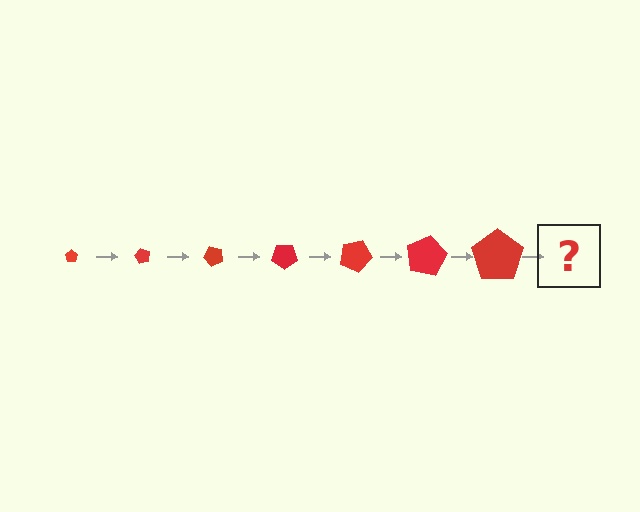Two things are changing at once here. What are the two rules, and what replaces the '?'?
The two rules are that the pentagon grows larger each step and it rotates 60 degrees each step. The '?' should be a pentagon, larger than the previous one and rotated 420 degrees from the start.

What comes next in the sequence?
The next element should be a pentagon, larger than the previous one and rotated 420 degrees from the start.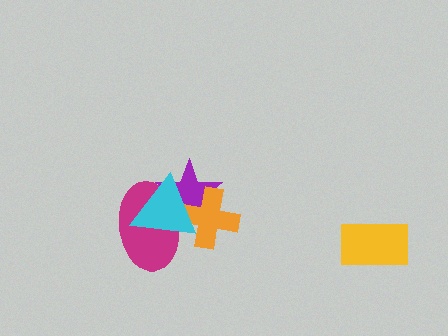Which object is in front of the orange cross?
The cyan triangle is in front of the orange cross.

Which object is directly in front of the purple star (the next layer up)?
The magenta ellipse is directly in front of the purple star.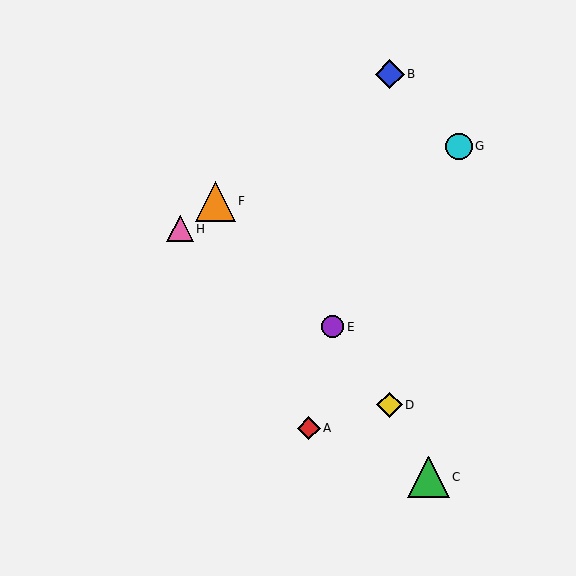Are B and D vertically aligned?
Yes, both are at x≈390.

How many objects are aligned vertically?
2 objects (B, D) are aligned vertically.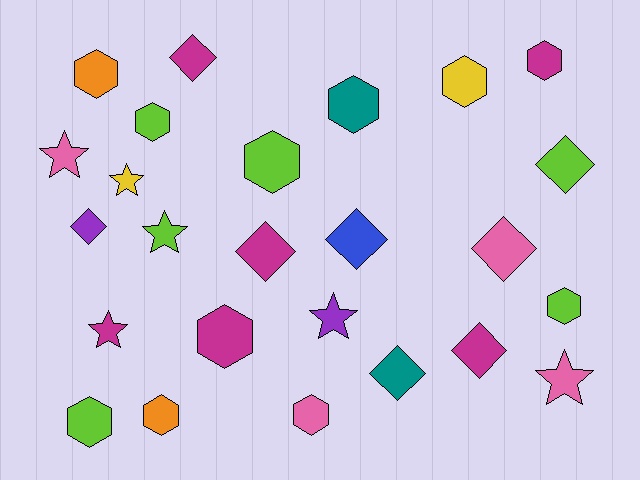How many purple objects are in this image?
There are 2 purple objects.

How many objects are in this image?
There are 25 objects.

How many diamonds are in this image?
There are 8 diamonds.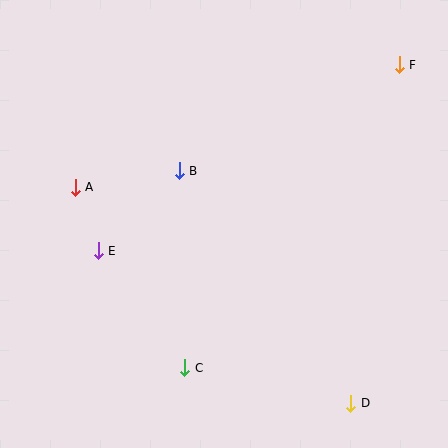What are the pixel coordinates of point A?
Point A is at (75, 187).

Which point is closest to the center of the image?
Point B at (179, 171) is closest to the center.